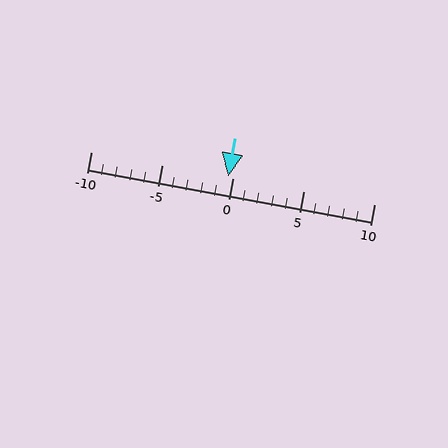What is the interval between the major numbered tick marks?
The major tick marks are spaced 5 units apart.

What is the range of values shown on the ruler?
The ruler shows values from -10 to 10.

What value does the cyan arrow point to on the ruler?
The cyan arrow points to approximately 0.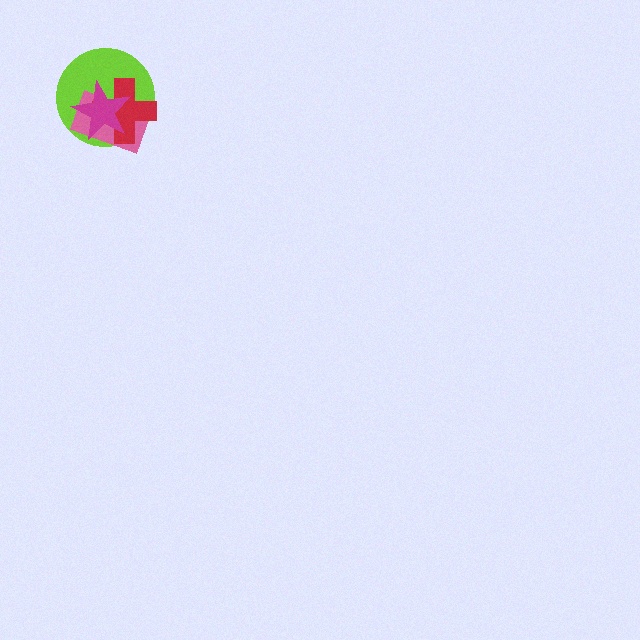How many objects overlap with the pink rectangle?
3 objects overlap with the pink rectangle.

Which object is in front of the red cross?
The magenta star is in front of the red cross.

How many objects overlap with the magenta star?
3 objects overlap with the magenta star.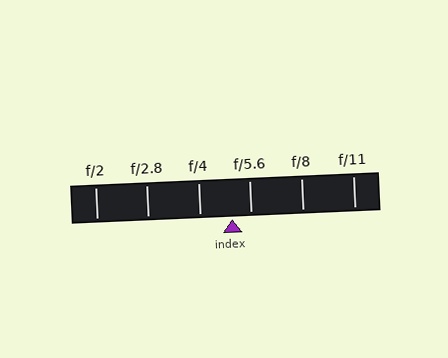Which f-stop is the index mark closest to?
The index mark is closest to f/5.6.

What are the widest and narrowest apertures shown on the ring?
The widest aperture shown is f/2 and the narrowest is f/11.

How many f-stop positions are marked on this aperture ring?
There are 6 f-stop positions marked.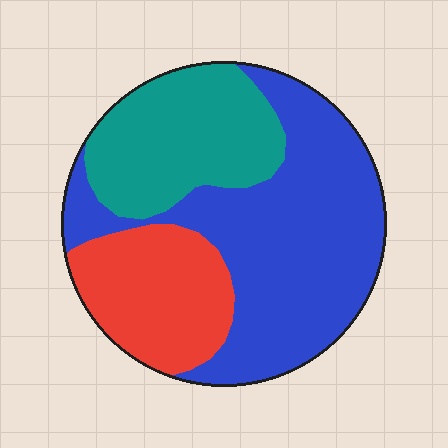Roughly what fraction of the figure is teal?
Teal covers 27% of the figure.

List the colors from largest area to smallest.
From largest to smallest: blue, teal, red.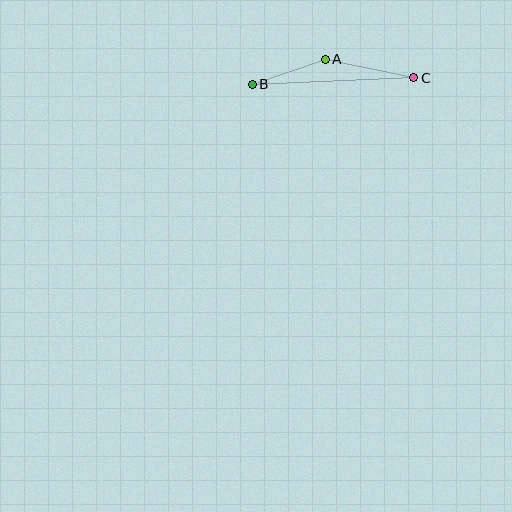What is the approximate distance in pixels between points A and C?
The distance between A and C is approximately 91 pixels.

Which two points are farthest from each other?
Points B and C are farthest from each other.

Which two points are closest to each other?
Points A and B are closest to each other.